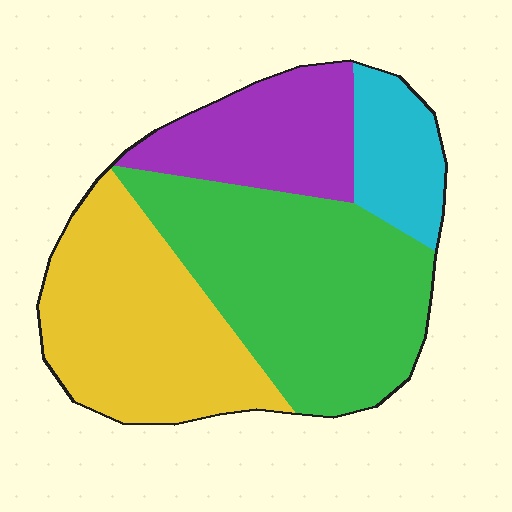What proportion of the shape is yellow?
Yellow covers around 30% of the shape.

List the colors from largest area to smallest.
From largest to smallest: green, yellow, purple, cyan.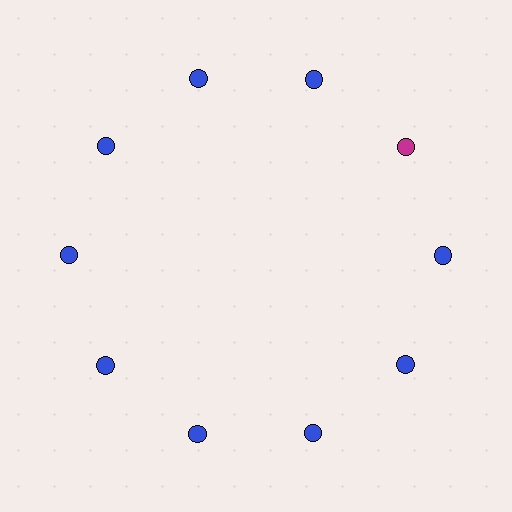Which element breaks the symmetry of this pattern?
The magenta circle at roughly the 2 o'clock position breaks the symmetry. All other shapes are blue circles.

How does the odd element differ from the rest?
It has a different color: magenta instead of blue.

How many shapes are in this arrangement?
There are 10 shapes arranged in a ring pattern.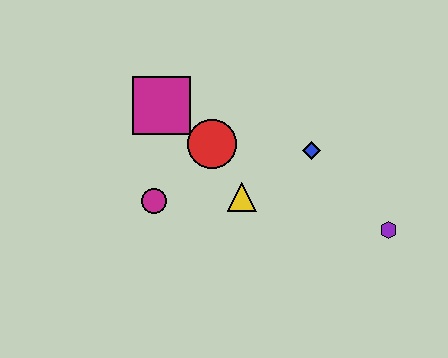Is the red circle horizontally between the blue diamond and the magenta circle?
Yes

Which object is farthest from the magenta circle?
The purple hexagon is farthest from the magenta circle.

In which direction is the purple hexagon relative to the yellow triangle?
The purple hexagon is to the right of the yellow triangle.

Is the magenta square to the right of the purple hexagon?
No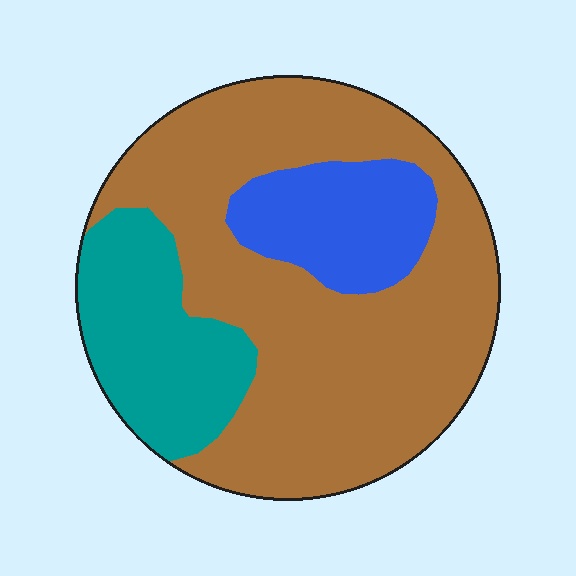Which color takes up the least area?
Blue, at roughly 15%.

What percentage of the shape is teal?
Teal takes up about one fifth (1/5) of the shape.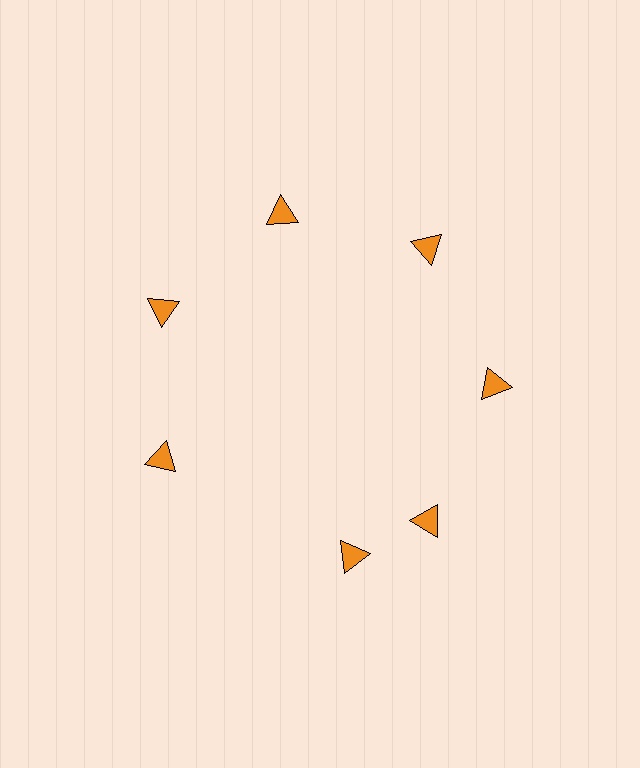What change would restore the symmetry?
The symmetry would be restored by rotating it back into even spacing with its neighbors so that all 7 triangles sit at equal angles and equal distance from the center.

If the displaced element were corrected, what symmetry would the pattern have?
It would have 7-fold rotational symmetry — the pattern would map onto itself every 51 degrees.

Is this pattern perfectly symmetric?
No. The 7 orange triangles are arranged in a ring, but one element near the 6 o'clock position is rotated out of alignment along the ring, breaking the 7-fold rotational symmetry.